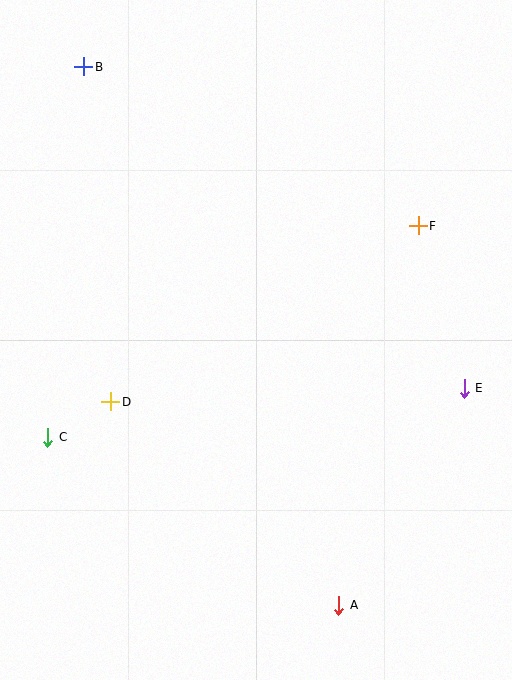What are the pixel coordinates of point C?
Point C is at (48, 437).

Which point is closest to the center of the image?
Point D at (111, 402) is closest to the center.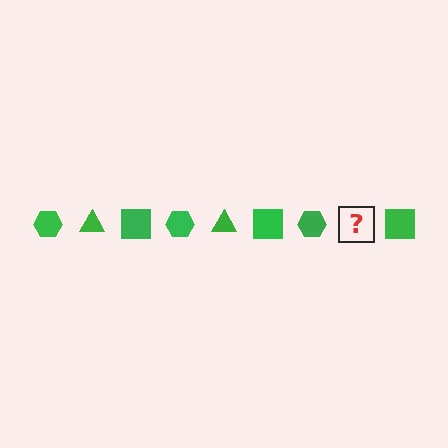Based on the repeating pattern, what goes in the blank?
The blank should be a green triangle.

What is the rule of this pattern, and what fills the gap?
The rule is that the pattern cycles through hexagon, triangle, square shapes in green. The gap should be filled with a green triangle.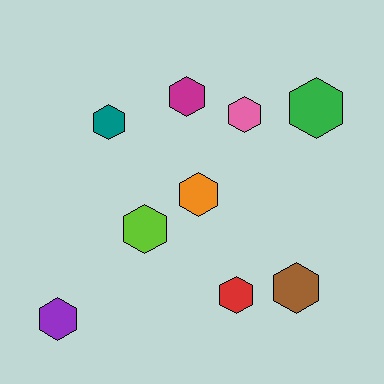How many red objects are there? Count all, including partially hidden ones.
There is 1 red object.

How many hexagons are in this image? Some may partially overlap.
There are 9 hexagons.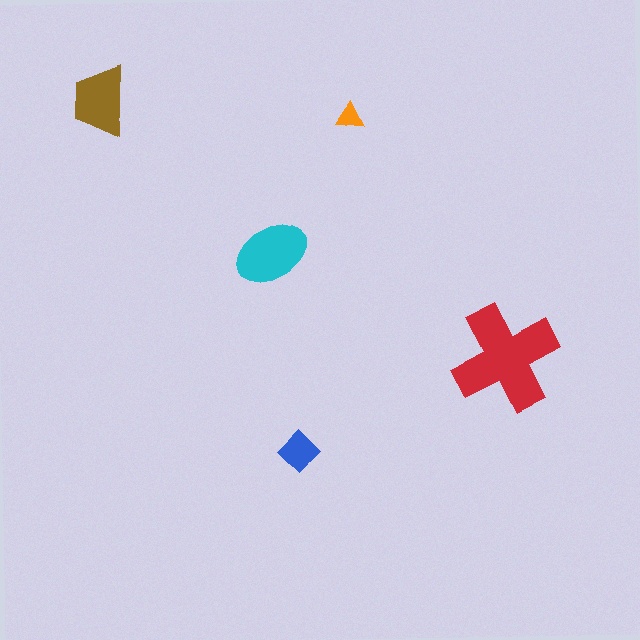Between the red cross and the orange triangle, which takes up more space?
The red cross.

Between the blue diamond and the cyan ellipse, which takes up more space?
The cyan ellipse.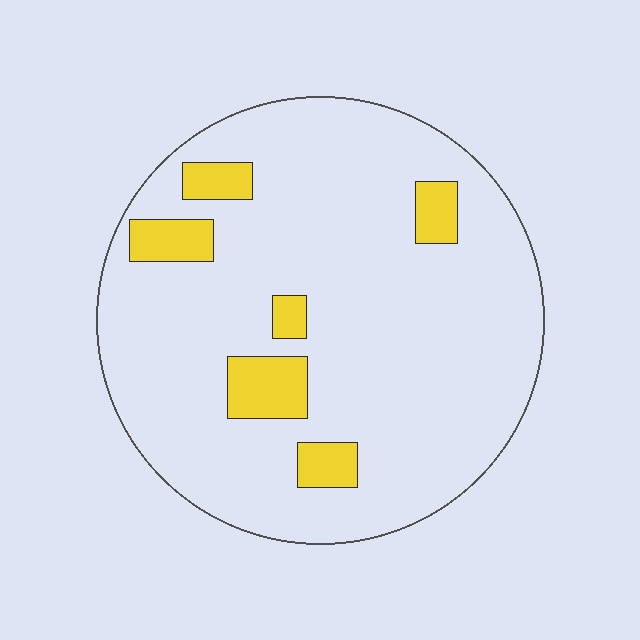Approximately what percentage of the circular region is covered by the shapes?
Approximately 10%.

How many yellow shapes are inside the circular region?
6.